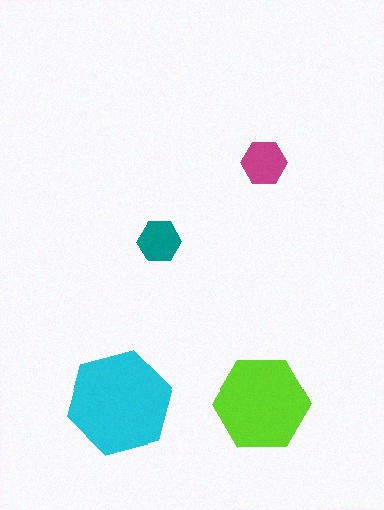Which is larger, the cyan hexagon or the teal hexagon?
The cyan one.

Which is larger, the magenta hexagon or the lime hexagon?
The lime one.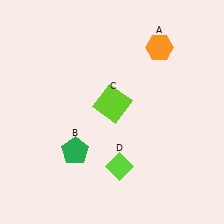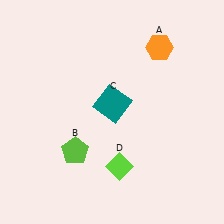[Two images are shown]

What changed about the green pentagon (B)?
In Image 1, B is green. In Image 2, it changed to lime.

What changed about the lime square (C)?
In Image 1, C is lime. In Image 2, it changed to teal.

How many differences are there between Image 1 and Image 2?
There are 2 differences between the two images.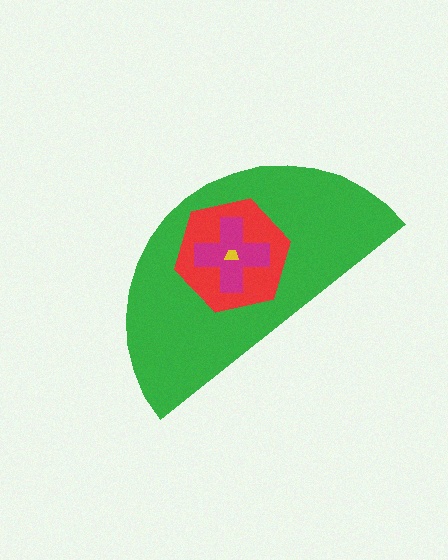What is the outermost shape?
The green semicircle.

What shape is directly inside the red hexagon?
The magenta cross.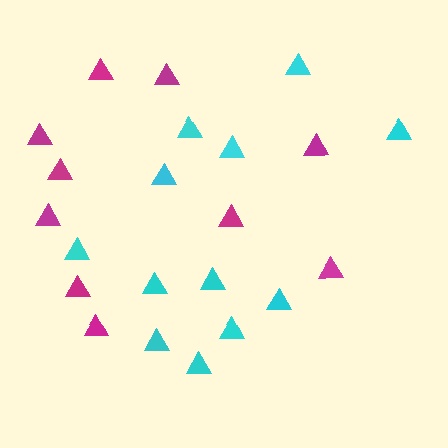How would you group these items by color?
There are 2 groups: one group of cyan triangles (12) and one group of magenta triangles (10).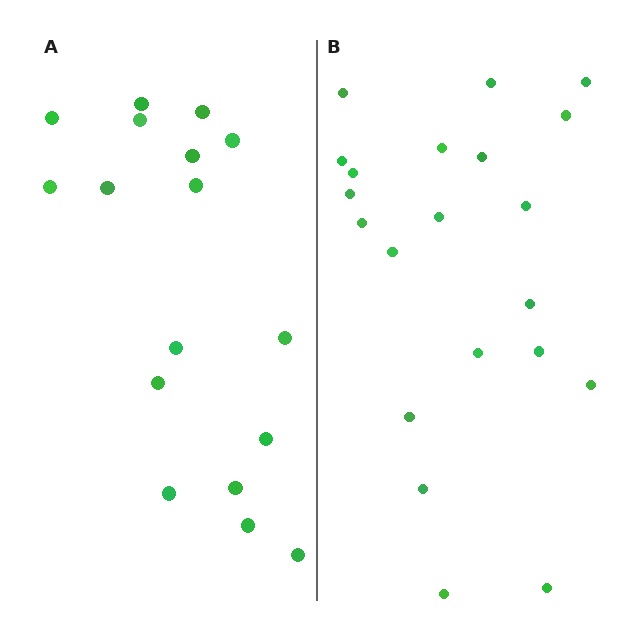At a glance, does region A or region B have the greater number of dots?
Region B (the right region) has more dots.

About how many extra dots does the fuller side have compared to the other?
Region B has about 4 more dots than region A.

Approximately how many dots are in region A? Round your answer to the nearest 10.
About 20 dots. (The exact count is 17, which rounds to 20.)